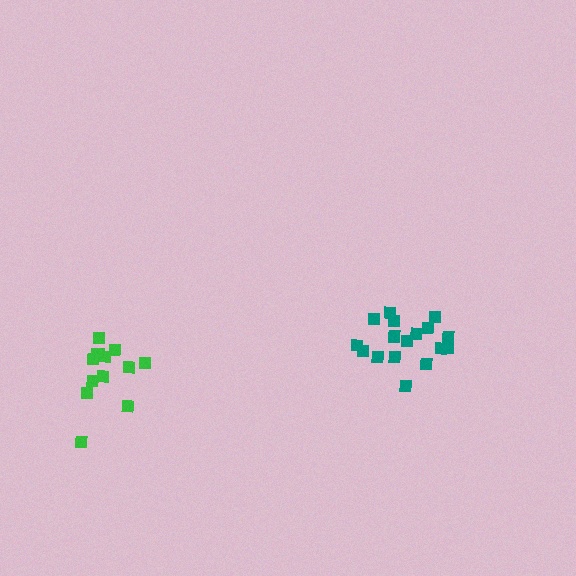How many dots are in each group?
Group 1: 13 dots, Group 2: 18 dots (31 total).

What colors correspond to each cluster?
The clusters are colored: green, teal.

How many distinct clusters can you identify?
There are 2 distinct clusters.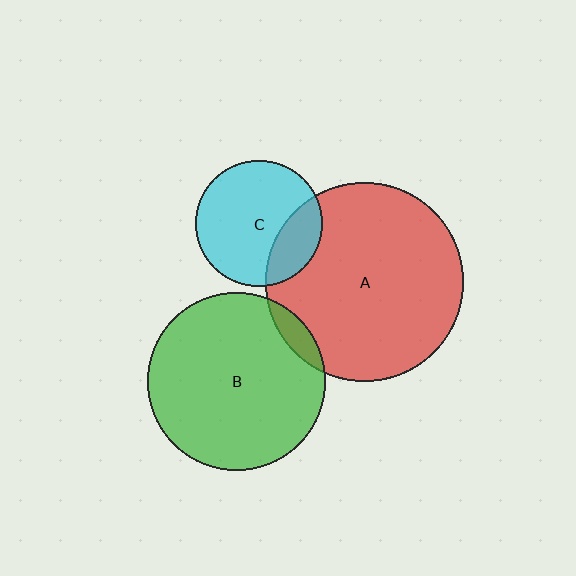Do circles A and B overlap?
Yes.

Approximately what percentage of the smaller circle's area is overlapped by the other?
Approximately 5%.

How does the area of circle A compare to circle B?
Approximately 1.2 times.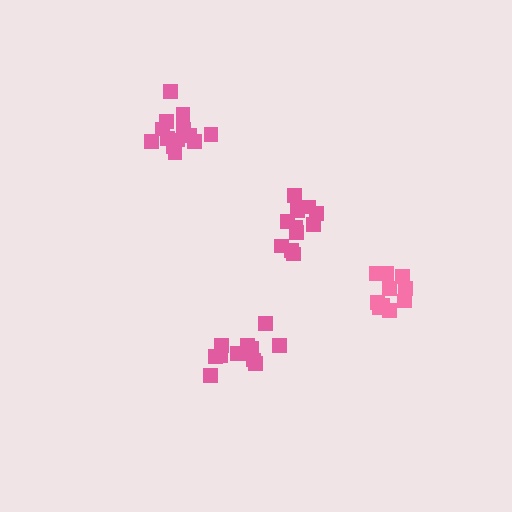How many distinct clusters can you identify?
There are 4 distinct clusters.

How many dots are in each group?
Group 1: 13 dots, Group 2: 14 dots, Group 3: 10 dots, Group 4: 11 dots (48 total).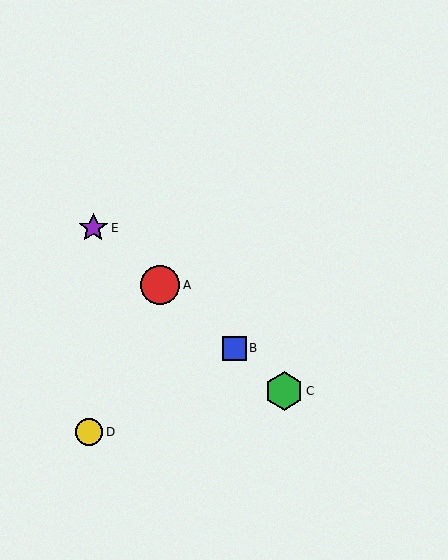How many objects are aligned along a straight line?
4 objects (A, B, C, E) are aligned along a straight line.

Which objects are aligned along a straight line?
Objects A, B, C, E are aligned along a straight line.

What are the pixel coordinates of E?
Object E is at (93, 228).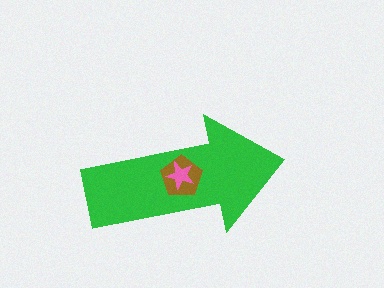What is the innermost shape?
The pink star.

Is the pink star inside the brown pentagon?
Yes.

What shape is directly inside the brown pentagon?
The pink star.